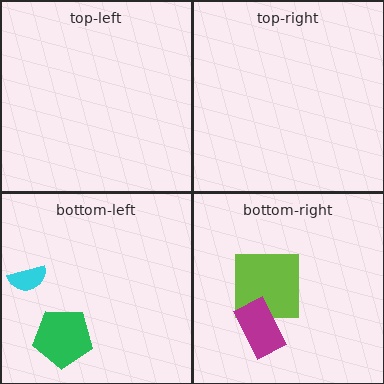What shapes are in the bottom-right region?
The lime square, the magenta rectangle.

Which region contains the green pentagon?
The bottom-left region.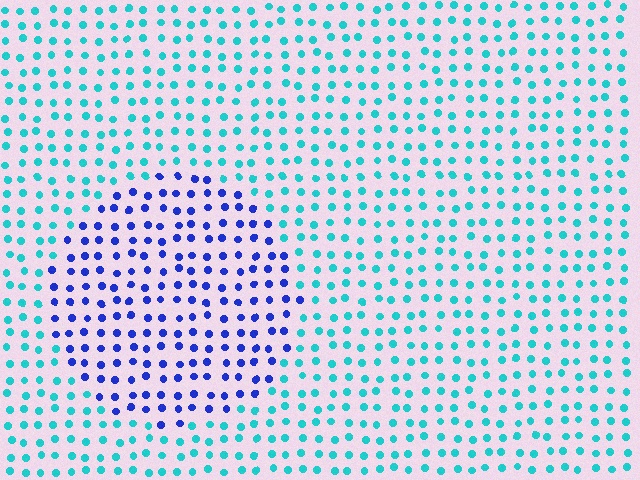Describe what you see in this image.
The image is filled with small cyan elements in a uniform arrangement. A circle-shaped region is visible where the elements are tinted to a slightly different hue, forming a subtle color boundary.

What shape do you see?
I see a circle.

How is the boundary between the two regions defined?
The boundary is defined purely by a slight shift in hue (about 54 degrees). Spacing, size, and orientation are identical on both sides.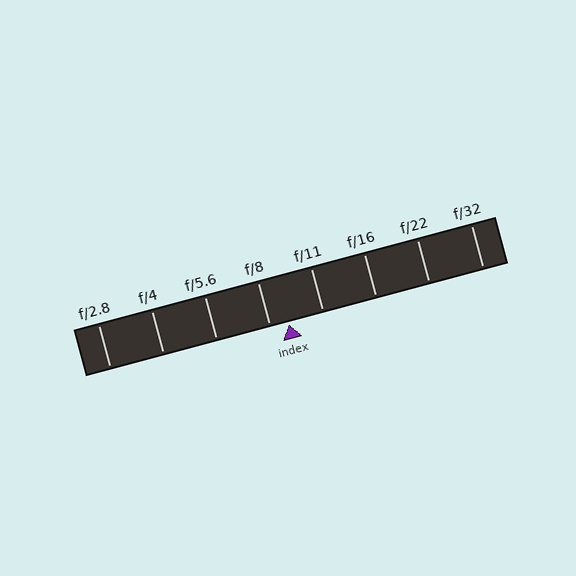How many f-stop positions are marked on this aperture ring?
There are 8 f-stop positions marked.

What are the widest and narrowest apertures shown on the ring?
The widest aperture shown is f/2.8 and the narrowest is f/32.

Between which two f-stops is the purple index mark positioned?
The index mark is between f/8 and f/11.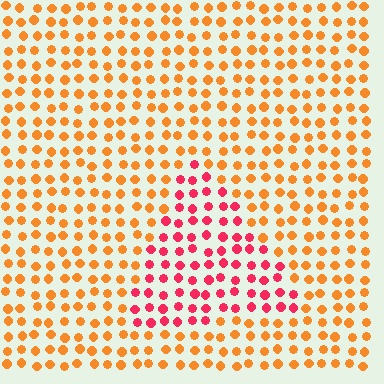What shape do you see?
I see a triangle.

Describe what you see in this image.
The image is filled with small orange elements in a uniform arrangement. A triangle-shaped region is visible where the elements are tinted to a slightly different hue, forming a subtle color boundary.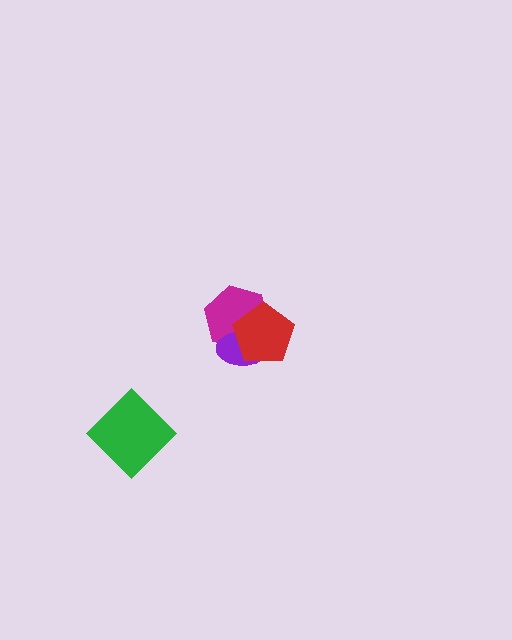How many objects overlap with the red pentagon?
2 objects overlap with the red pentagon.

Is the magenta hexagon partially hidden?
Yes, it is partially covered by another shape.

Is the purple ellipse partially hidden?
Yes, it is partially covered by another shape.